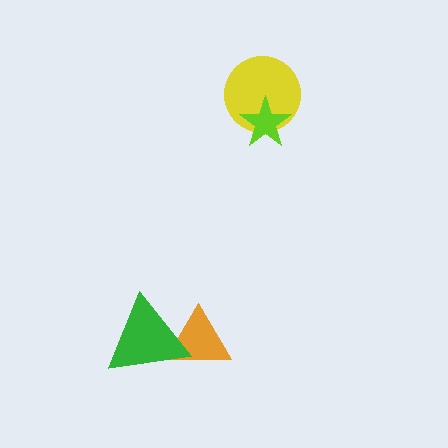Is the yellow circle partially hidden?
Yes, it is partially covered by another shape.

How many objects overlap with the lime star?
1 object overlaps with the lime star.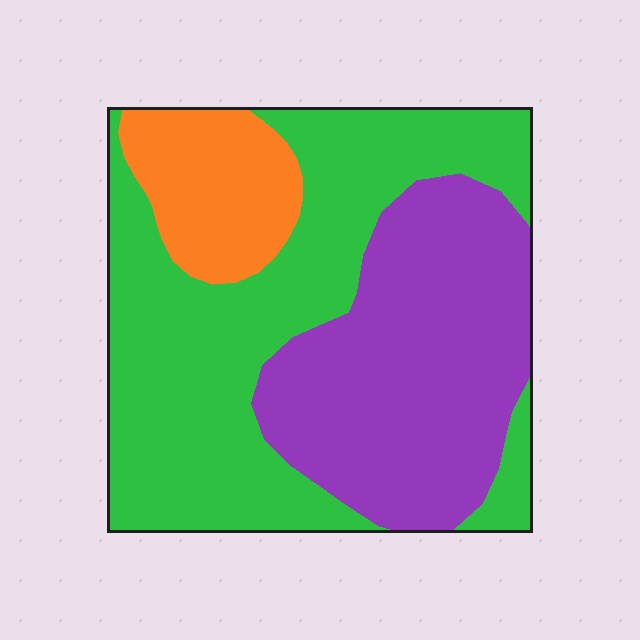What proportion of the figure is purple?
Purple takes up about three eighths (3/8) of the figure.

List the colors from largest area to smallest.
From largest to smallest: green, purple, orange.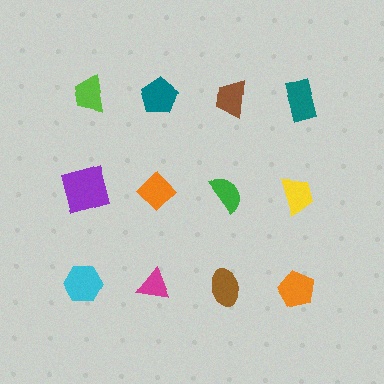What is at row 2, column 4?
A yellow trapezoid.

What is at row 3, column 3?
A brown ellipse.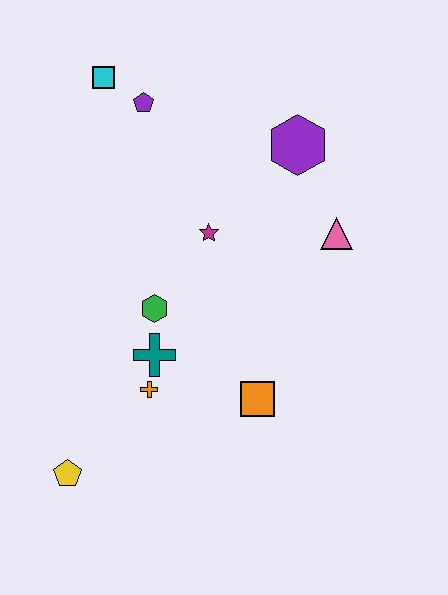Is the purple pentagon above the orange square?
Yes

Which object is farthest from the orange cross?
The cyan square is farthest from the orange cross.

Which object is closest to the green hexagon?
The teal cross is closest to the green hexagon.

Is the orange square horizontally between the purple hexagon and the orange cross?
Yes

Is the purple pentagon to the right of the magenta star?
No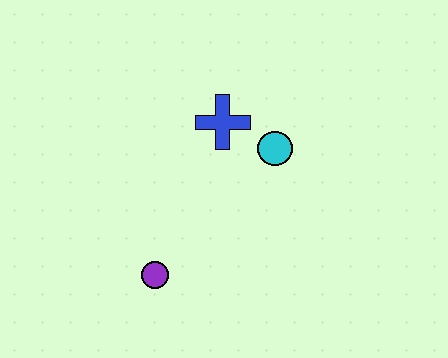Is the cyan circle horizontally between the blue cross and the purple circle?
No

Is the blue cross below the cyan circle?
No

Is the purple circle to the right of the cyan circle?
No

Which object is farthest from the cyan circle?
The purple circle is farthest from the cyan circle.